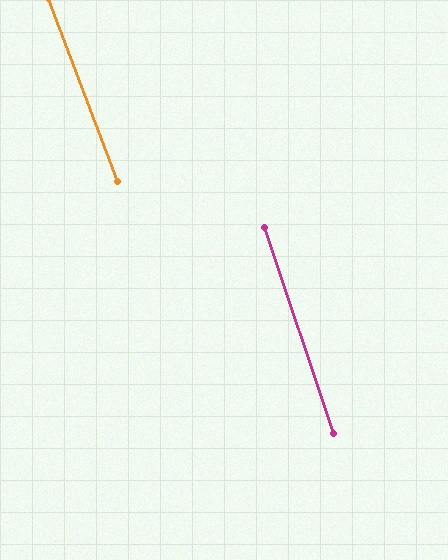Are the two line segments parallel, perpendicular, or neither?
Parallel — their directions differ by only 1.8°.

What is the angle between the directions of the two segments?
Approximately 2 degrees.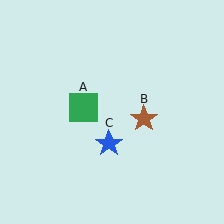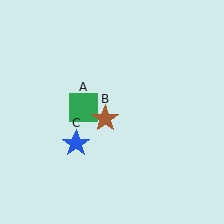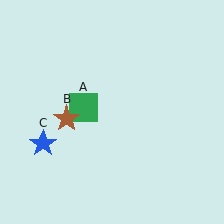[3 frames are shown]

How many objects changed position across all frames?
2 objects changed position: brown star (object B), blue star (object C).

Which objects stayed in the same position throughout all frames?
Green square (object A) remained stationary.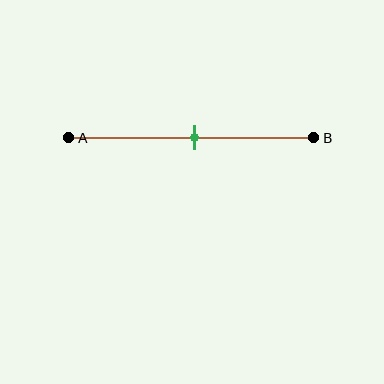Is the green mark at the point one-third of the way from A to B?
No, the mark is at about 50% from A, not at the 33% one-third point.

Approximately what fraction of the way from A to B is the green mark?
The green mark is approximately 50% of the way from A to B.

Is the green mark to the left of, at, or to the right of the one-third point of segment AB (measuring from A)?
The green mark is to the right of the one-third point of segment AB.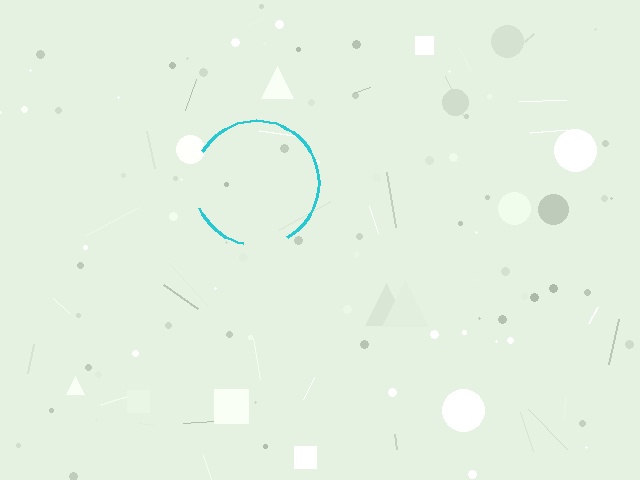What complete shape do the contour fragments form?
The contour fragments form a circle.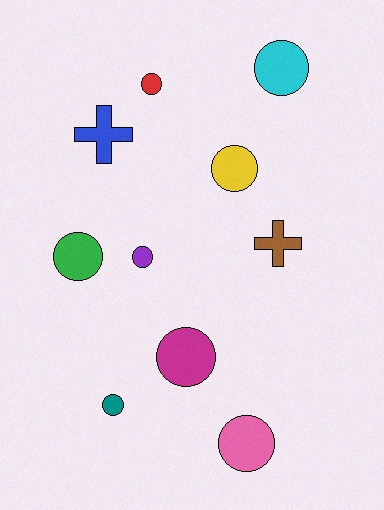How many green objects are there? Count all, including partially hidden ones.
There is 1 green object.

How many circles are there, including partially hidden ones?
There are 8 circles.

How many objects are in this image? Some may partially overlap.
There are 10 objects.